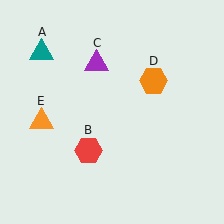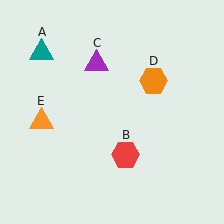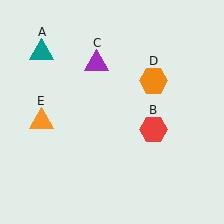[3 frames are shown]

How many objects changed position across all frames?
1 object changed position: red hexagon (object B).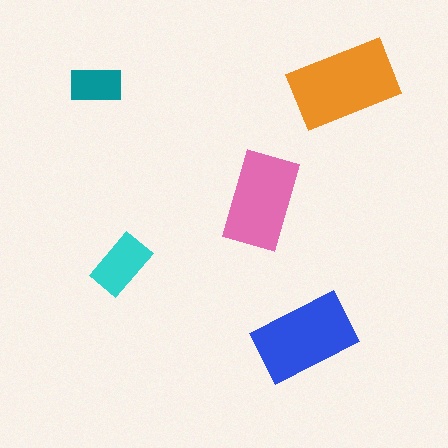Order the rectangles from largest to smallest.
the orange one, the blue one, the pink one, the cyan one, the teal one.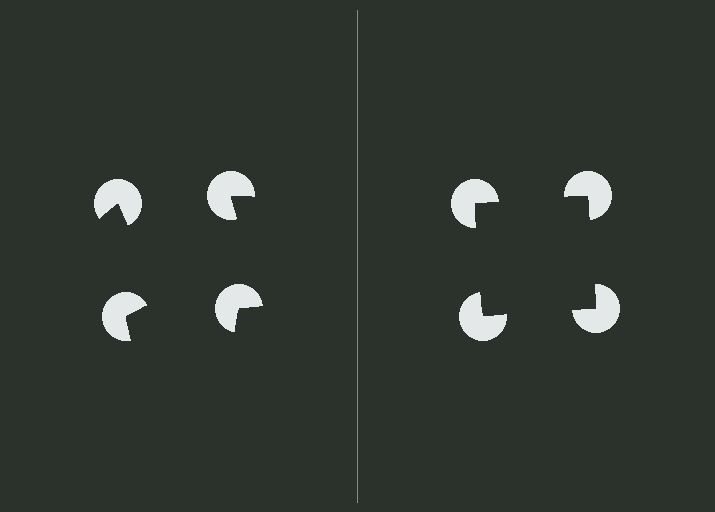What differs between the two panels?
The pac-man discs are positioned identically on both sides; only the wedge orientations differ. On the right they align to a square; on the left they are misaligned.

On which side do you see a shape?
An illusory square appears on the right side. On the left side the wedge cuts are rotated, so no coherent shape forms.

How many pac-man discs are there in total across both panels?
8 — 4 on each side.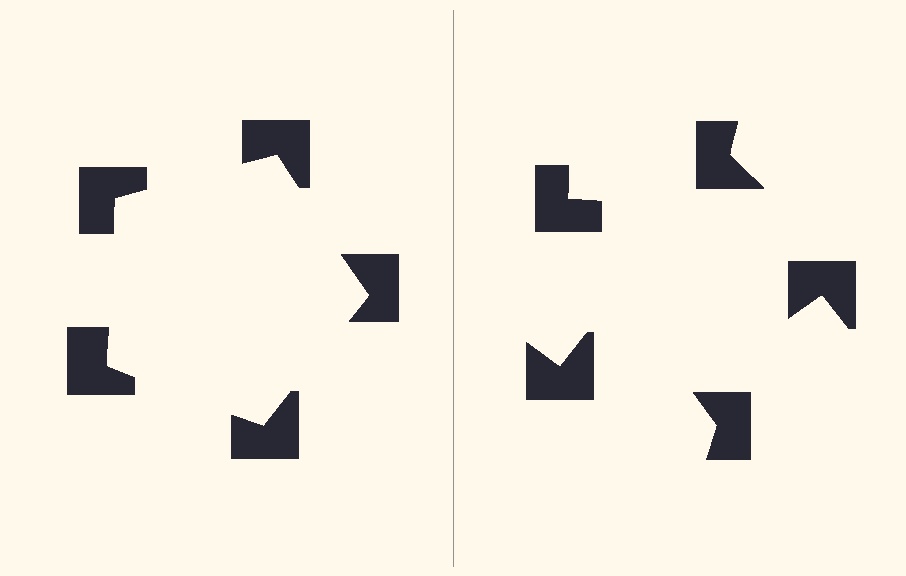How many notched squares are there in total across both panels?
10 — 5 on each side.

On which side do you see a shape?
An illusory pentagon appears on the left side. On the right side the wedge cuts are rotated, so no coherent shape forms.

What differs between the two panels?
The notched squares are positioned identically on both sides; only the wedge orientations differ. On the left they align to a pentagon; on the right they are misaligned.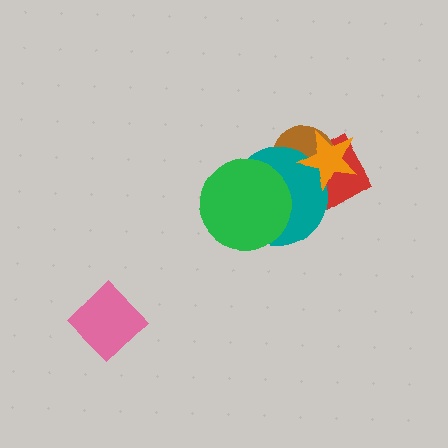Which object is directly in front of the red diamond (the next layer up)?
The brown circle is directly in front of the red diamond.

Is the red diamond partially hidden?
Yes, it is partially covered by another shape.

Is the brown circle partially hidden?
Yes, it is partially covered by another shape.